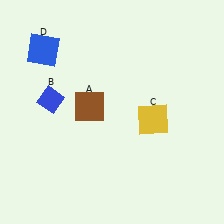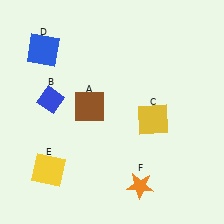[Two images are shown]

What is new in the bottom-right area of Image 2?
An orange star (F) was added in the bottom-right area of Image 2.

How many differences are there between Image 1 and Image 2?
There are 2 differences between the two images.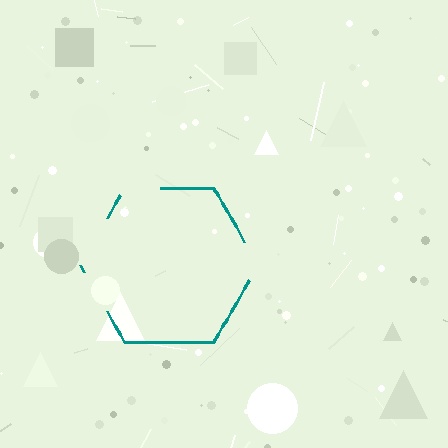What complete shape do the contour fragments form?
The contour fragments form a hexagon.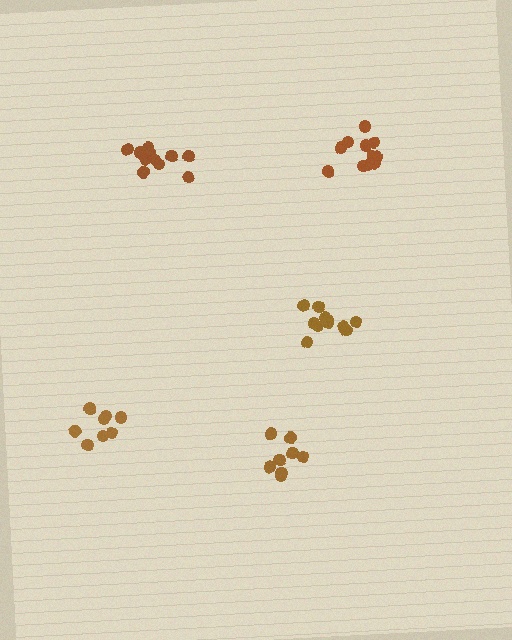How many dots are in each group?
Group 1: 8 dots, Group 2: 12 dots, Group 3: 11 dots, Group 4: 9 dots, Group 5: 11 dots (51 total).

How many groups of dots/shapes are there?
There are 5 groups.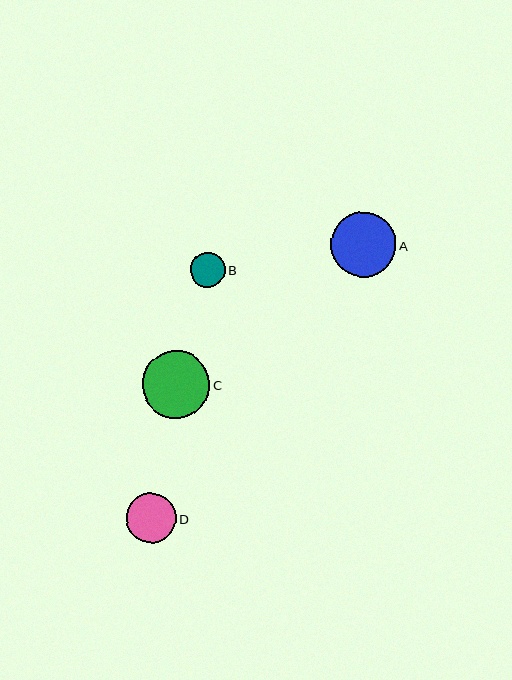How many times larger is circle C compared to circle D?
Circle C is approximately 1.4 times the size of circle D.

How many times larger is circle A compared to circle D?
Circle A is approximately 1.3 times the size of circle D.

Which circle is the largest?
Circle C is the largest with a size of approximately 67 pixels.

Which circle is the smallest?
Circle B is the smallest with a size of approximately 35 pixels.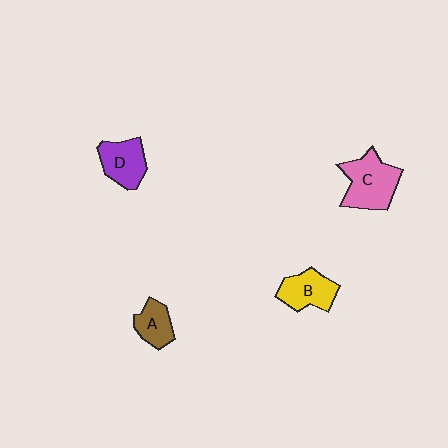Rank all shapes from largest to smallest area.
From largest to smallest: C (pink), B (yellow), D (purple), A (brown).